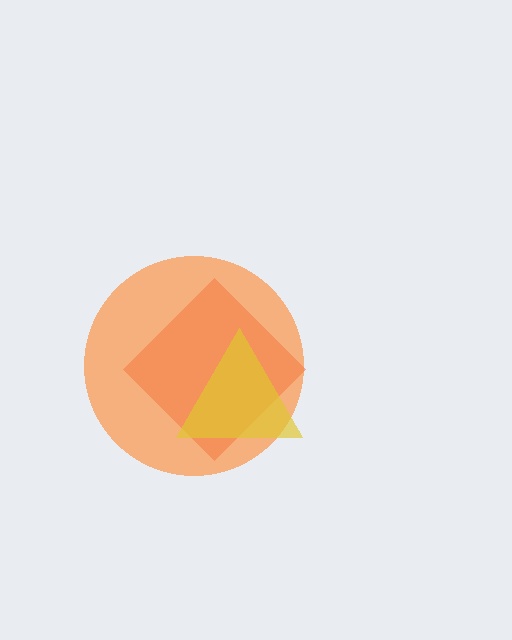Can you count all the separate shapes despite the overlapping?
Yes, there are 3 separate shapes.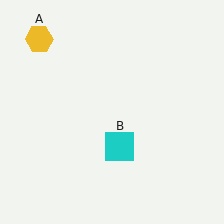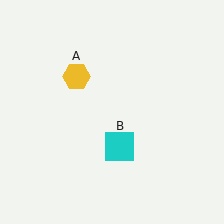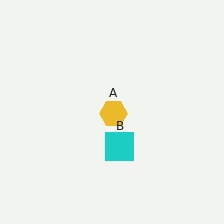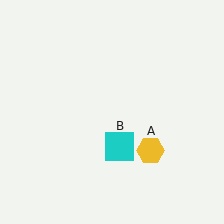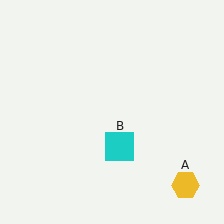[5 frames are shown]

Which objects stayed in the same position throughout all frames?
Cyan square (object B) remained stationary.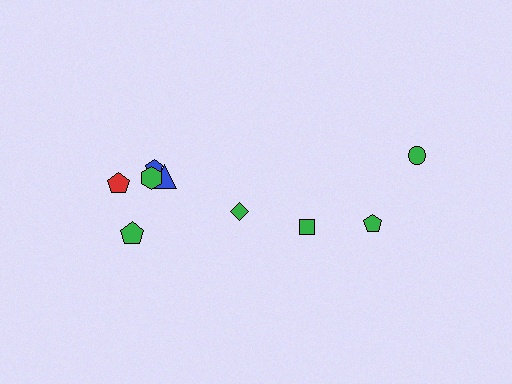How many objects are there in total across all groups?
There are 9 objects.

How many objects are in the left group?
There are 6 objects.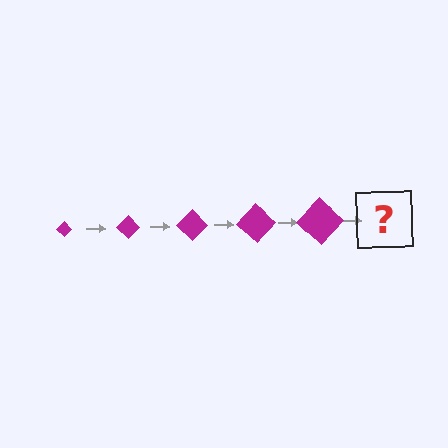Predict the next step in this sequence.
The next step is a magenta diamond, larger than the previous one.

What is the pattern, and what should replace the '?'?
The pattern is that the diamond gets progressively larger each step. The '?' should be a magenta diamond, larger than the previous one.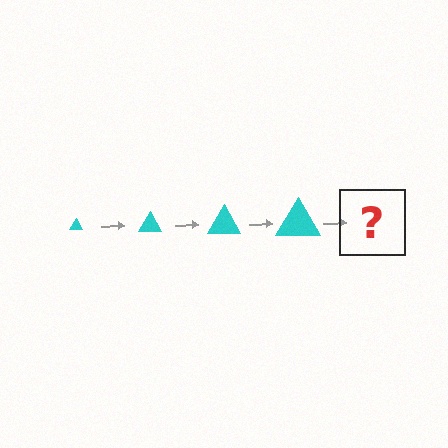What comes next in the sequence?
The next element should be a cyan triangle, larger than the previous one.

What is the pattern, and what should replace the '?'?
The pattern is that the triangle gets progressively larger each step. The '?' should be a cyan triangle, larger than the previous one.